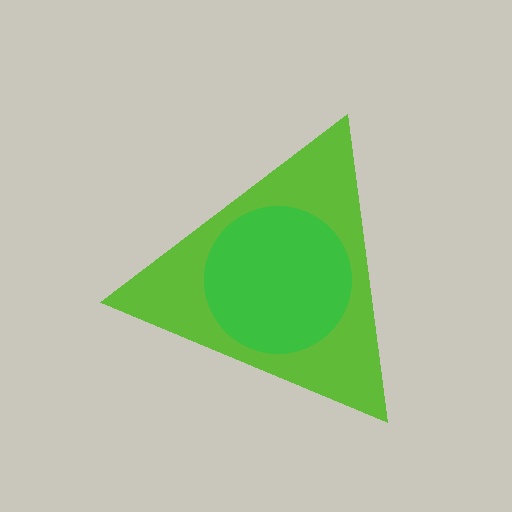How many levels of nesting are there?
2.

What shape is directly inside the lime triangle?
The green circle.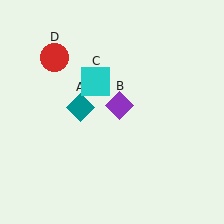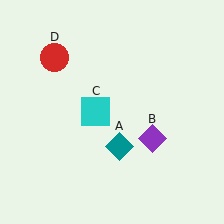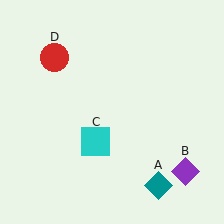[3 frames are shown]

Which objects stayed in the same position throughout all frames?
Red circle (object D) remained stationary.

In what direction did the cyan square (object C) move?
The cyan square (object C) moved down.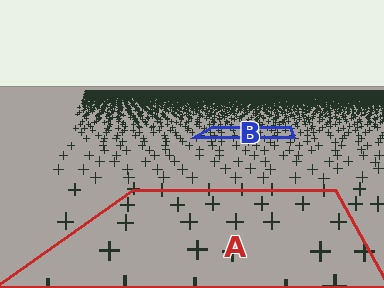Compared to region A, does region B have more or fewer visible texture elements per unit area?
Region B has more texture elements per unit area — they are packed more densely because it is farther away.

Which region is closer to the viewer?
Region A is closer. The texture elements there are larger and more spread out.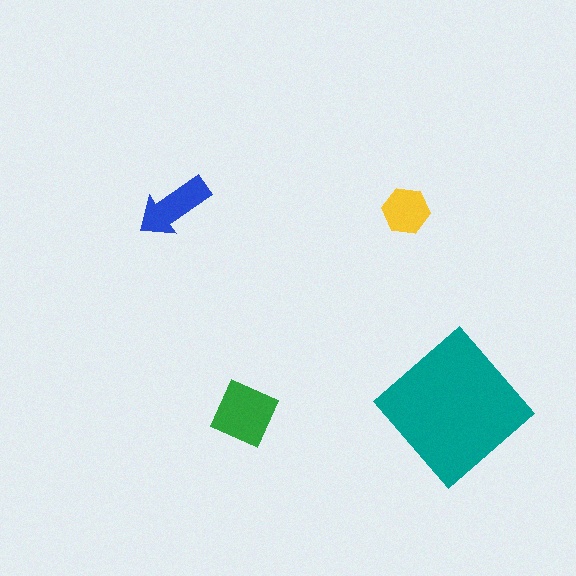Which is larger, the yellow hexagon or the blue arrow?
The blue arrow.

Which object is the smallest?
The yellow hexagon.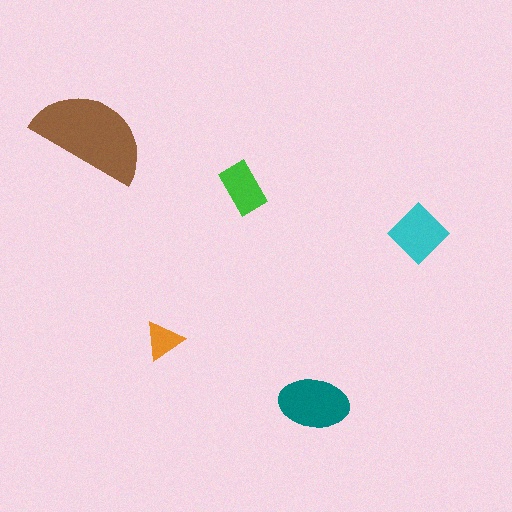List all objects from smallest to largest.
The orange triangle, the green rectangle, the cyan diamond, the teal ellipse, the brown semicircle.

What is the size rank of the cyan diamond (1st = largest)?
3rd.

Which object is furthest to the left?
The brown semicircle is leftmost.